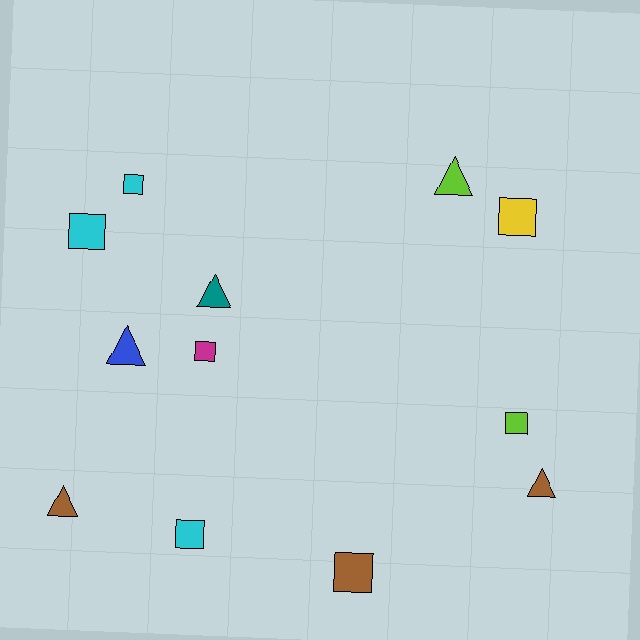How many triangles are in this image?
There are 5 triangles.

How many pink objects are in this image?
There are no pink objects.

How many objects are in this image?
There are 12 objects.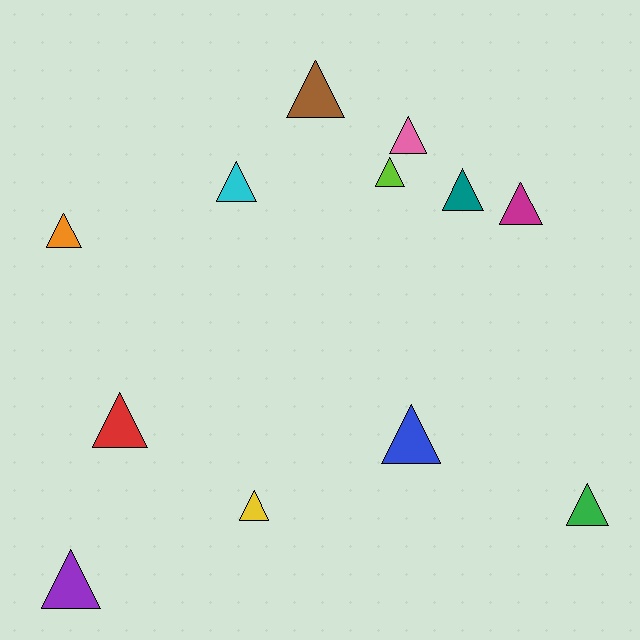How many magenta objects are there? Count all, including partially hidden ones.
There is 1 magenta object.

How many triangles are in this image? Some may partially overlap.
There are 12 triangles.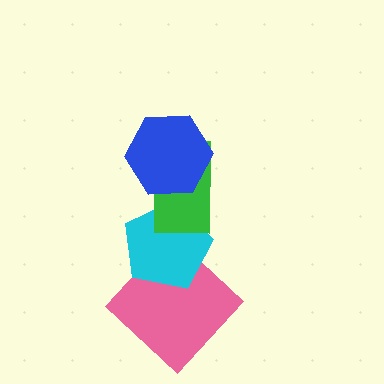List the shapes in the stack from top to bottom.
From top to bottom: the blue hexagon, the green rectangle, the cyan pentagon, the pink diamond.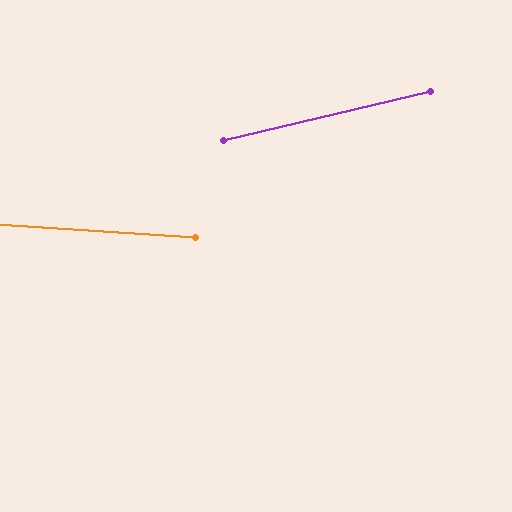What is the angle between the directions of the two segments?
Approximately 17 degrees.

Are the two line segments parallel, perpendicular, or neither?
Neither parallel nor perpendicular — they differ by about 17°.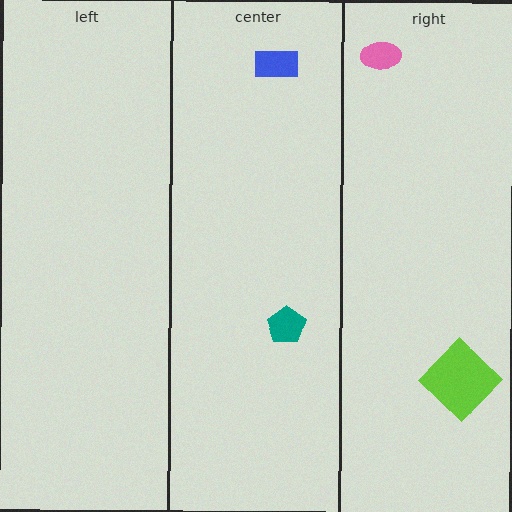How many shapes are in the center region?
2.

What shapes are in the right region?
The pink ellipse, the lime diamond.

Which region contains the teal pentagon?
The center region.